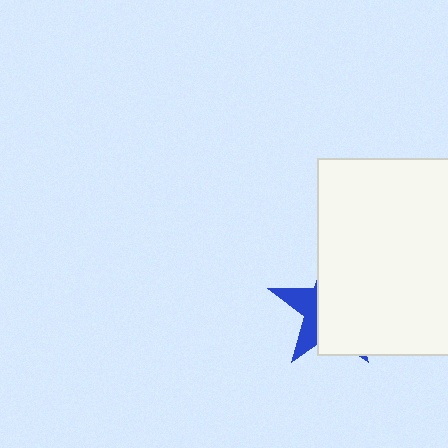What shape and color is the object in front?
The object in front is a white rectangle.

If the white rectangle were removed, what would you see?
You would see the complete blue star.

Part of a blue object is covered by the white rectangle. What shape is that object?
It is a star.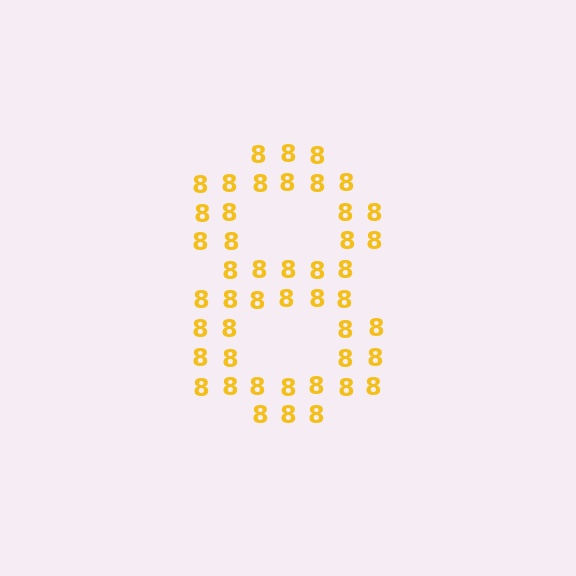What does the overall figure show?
The overall figure shows the digit 8.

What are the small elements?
The small elements are digit 8's.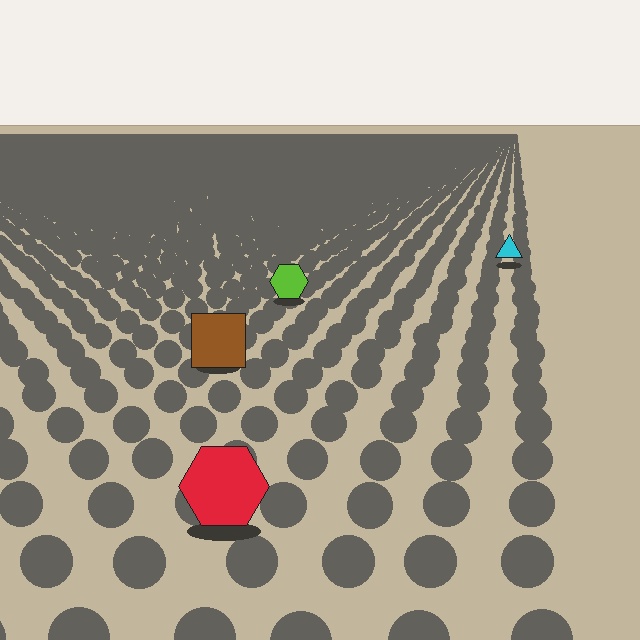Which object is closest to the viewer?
The red hexagon is closest. The texture marks near it are larger and more spread out.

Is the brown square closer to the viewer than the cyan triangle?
Yes. The brown square is closer — you can tell from the texture gradient: the ground texture is coarser near it.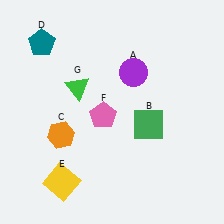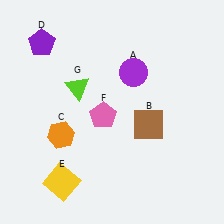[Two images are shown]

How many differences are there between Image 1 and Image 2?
There are 3 differences between the two images.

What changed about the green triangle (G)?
In Image 1, G is green. In Image 2, it changed to lime.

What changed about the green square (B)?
In Image 1, B is green. In Image 2, it changed to brown.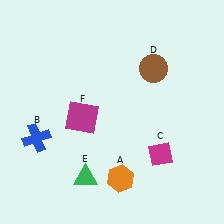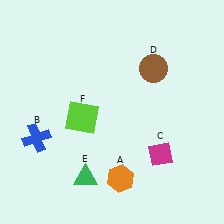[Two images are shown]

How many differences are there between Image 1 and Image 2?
There is 1 difference between the two images.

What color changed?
The square (F) changed from magenta in Image 1 to lime in Image 2.